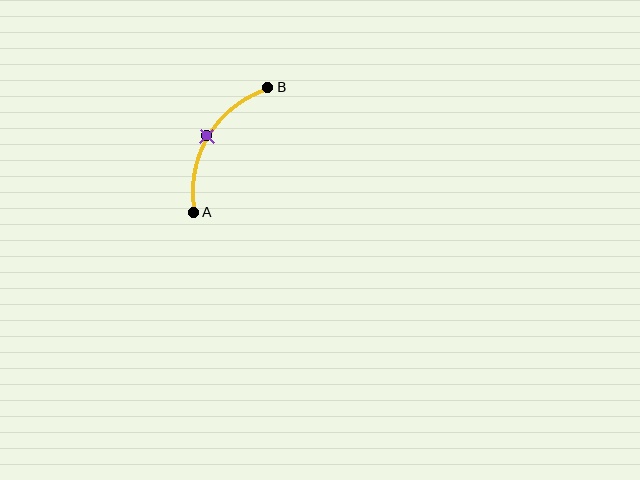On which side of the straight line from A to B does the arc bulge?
The arc bulges to the left of the straight line connecting A and B.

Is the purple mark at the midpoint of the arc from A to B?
Yes. The purple mark lies on the arc at equal arc-length from both A and B — it is the arc midpoint.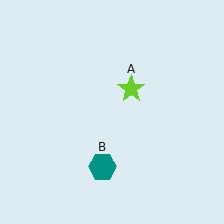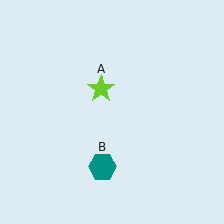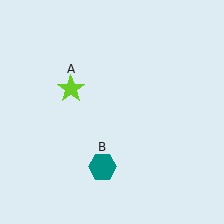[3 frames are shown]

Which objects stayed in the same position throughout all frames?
Teal hexagon (object B) remained stationary.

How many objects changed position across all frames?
1 object changed position: lime star (object A).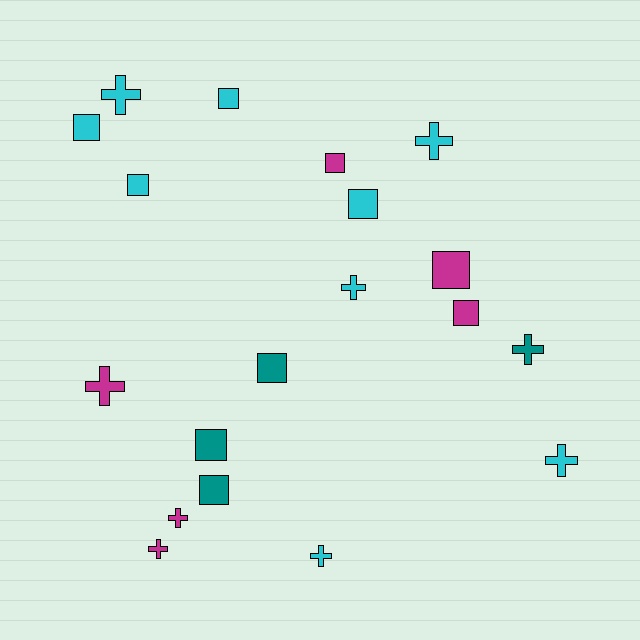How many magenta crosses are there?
There are 3 magenta crosses.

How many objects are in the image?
There are 19 objects.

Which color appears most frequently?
Cyan, with 9 objects.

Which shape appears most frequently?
Square, with 10 objects.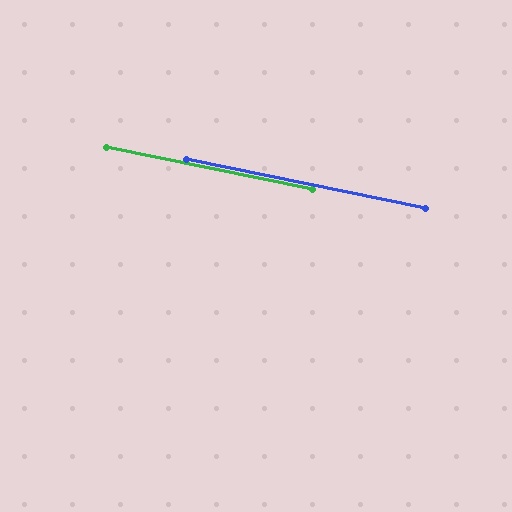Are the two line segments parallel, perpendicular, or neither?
Parallel — their directions differ by only 0.3°.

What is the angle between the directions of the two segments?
Approximately 0 degrees.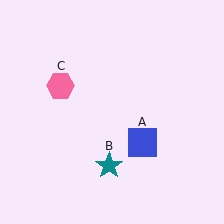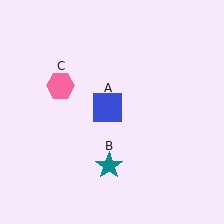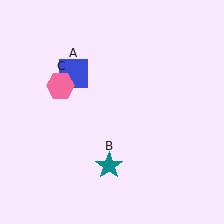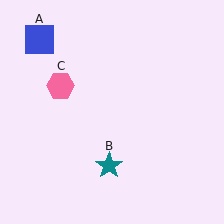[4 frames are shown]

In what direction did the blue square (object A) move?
The blue square (object A) moved up and to the left.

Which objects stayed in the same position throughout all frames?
Teal star (object B) and pink hexagon (object C) remained stationary.